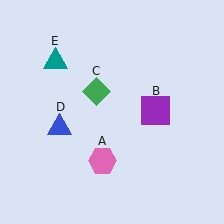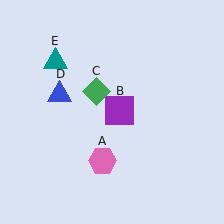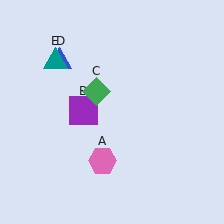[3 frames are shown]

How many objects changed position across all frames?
2 objects changed position: purple square (object B), blue triangle (object D).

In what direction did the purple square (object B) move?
The purple square (object B) moved left.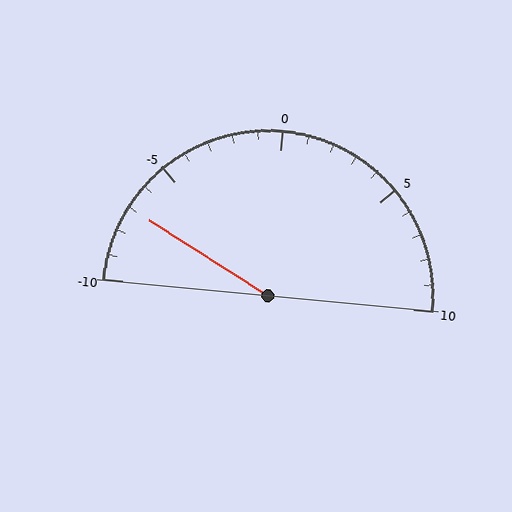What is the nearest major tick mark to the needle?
The nearest major tick mark is -5.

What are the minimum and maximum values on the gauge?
The gauge ranges from -10 to 10.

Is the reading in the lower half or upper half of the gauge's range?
The reading is in the lower half of the range (-10 to 10).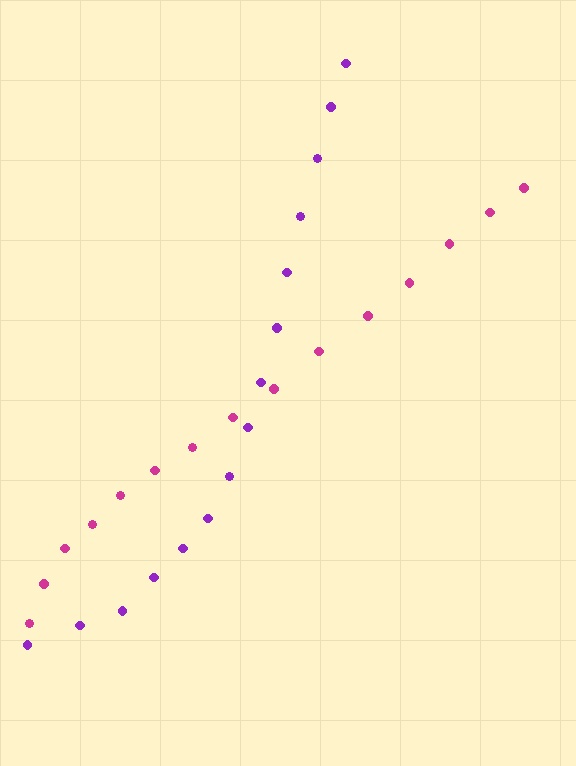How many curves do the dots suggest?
There are 2 distinct paths.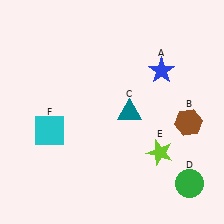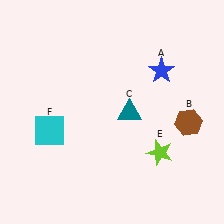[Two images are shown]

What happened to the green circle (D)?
The green circle (D) was removed in Image 2. It was in the bottom-right area of Image 1.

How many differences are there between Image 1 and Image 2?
There is 1 difference between the two images.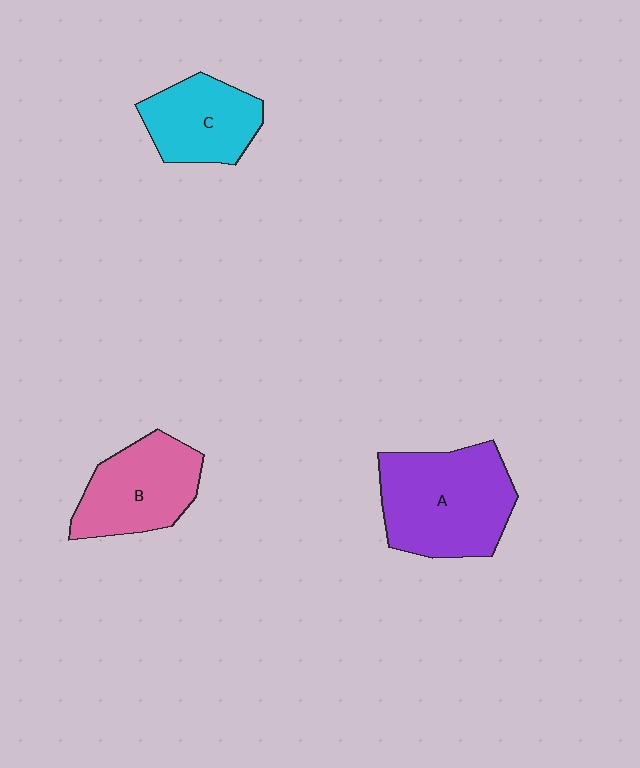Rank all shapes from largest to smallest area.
From largest to smallest: A (purple), B (pink), C (cyan).